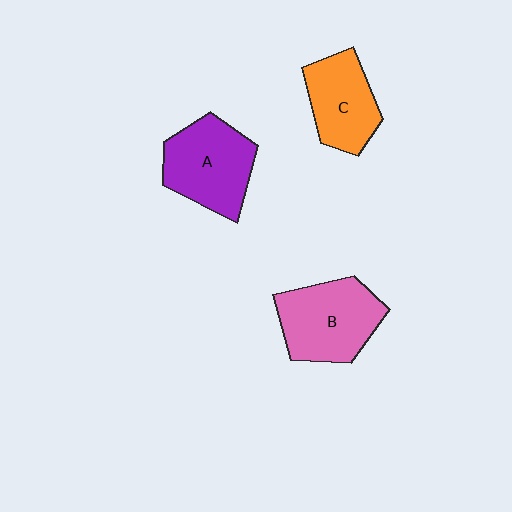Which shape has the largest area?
Shape B (pink).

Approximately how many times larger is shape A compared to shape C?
Approximately 1.2 times.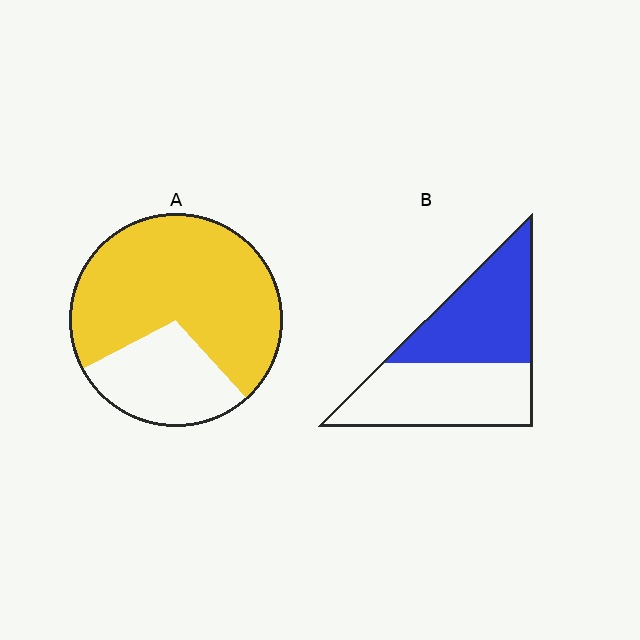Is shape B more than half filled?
Roughly half.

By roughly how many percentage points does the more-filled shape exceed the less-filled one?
By roughly 20 percentage points (A over B).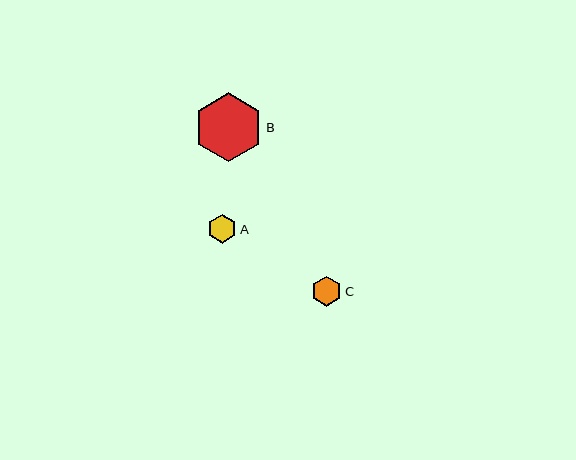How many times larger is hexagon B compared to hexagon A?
Hexagon B is approximately 2.4 times the size of hexagon A.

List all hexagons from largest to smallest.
From largest to smallest: B, C, A.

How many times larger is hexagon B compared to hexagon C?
Hexagon B is approximately 2.3 times the size of hexagon C.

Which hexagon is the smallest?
Hexagon A is the smallest with a size of approximately 29 pixels.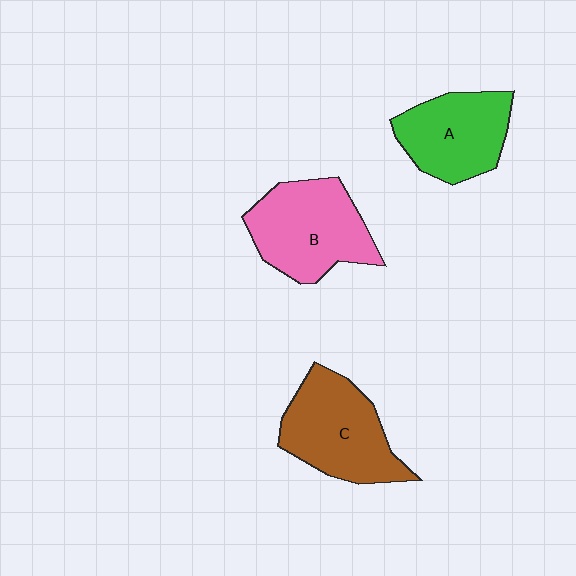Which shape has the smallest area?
Shape A (green).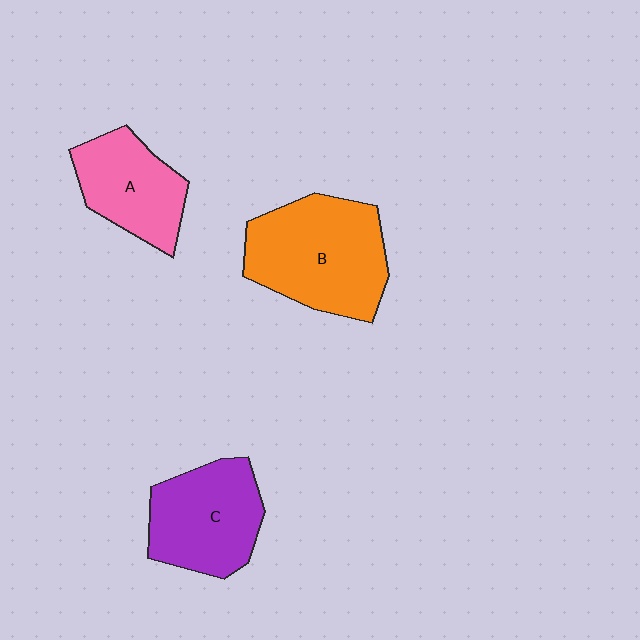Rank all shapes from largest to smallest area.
From largest to smallest: B (orange), C (purple), A (pink).